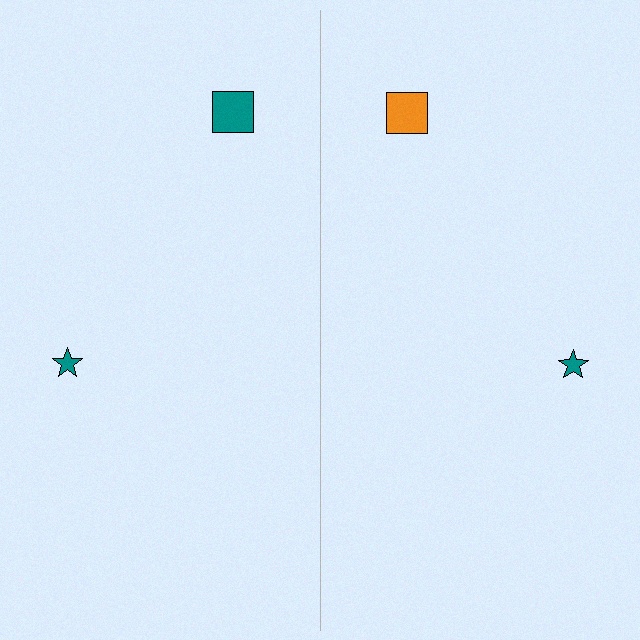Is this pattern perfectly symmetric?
No, the pattern is not perfectly symmetric. The orange square on the right side breaks the symmetry — its mirror counterpart is teal.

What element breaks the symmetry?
The orange square on the right side breaks the symmetry — its mirror counterpart is teal.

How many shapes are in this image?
There are 4 shapes in this image.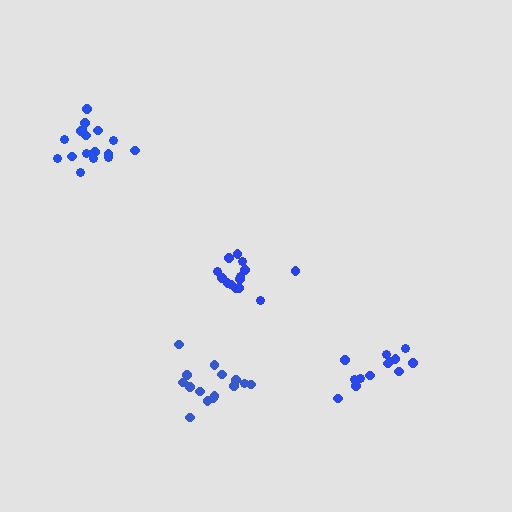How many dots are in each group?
Group 1: 17 dots, Group 2: 13 dots, Group 3: 15 dots, Group 4: 14 dots (59 total).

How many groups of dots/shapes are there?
There are 4 groups.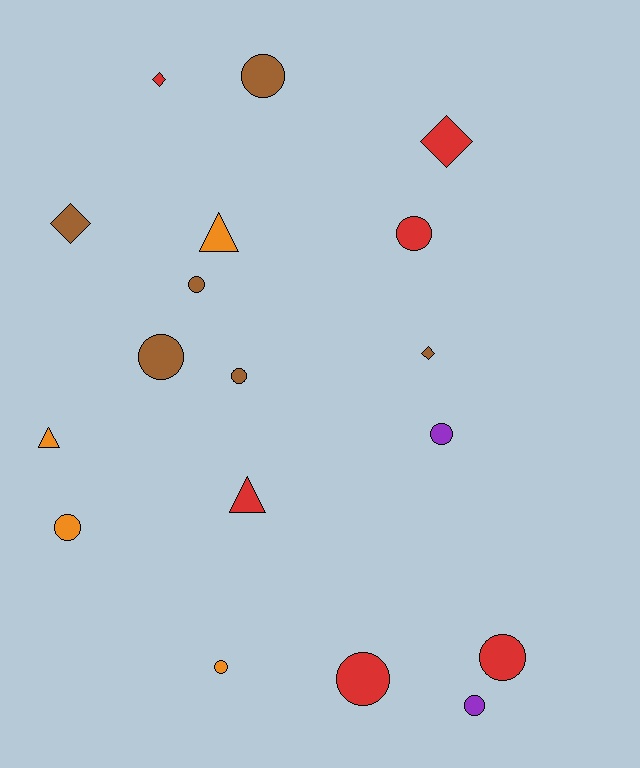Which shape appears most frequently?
Circle, with 11 objects.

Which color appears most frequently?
Red, with 6 objects.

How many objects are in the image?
There are 18 objects.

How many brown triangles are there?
There are no brown triangles.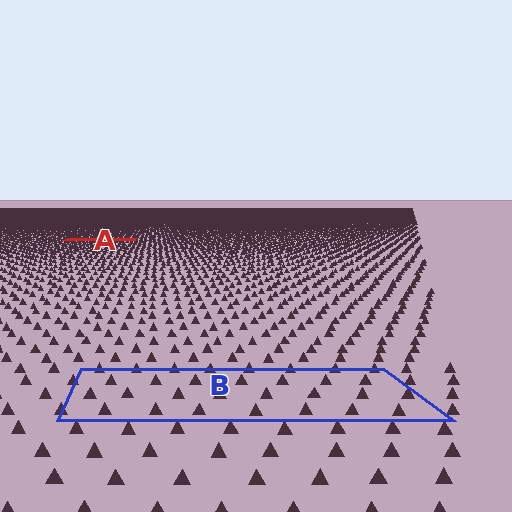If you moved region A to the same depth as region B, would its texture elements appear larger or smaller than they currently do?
They would appear larger. At a closer depth, the same texture elements are projected at a bigger on-screen size.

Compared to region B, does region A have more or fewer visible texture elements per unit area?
Region A has more texture elements per unit area — they are packed more densely because it is farther away.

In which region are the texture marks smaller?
The texture marks are smaller in region A, because it is farther away.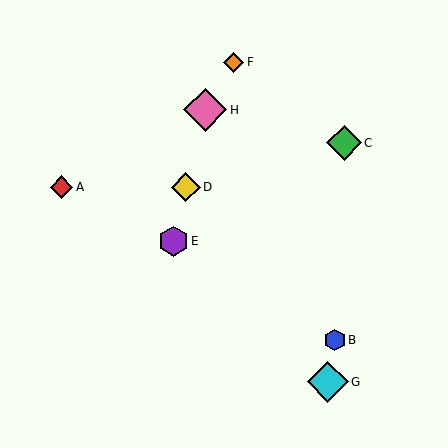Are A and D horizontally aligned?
Yes, both are at y≈187.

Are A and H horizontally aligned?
No, A is at y≈187 and H is at y≈110.